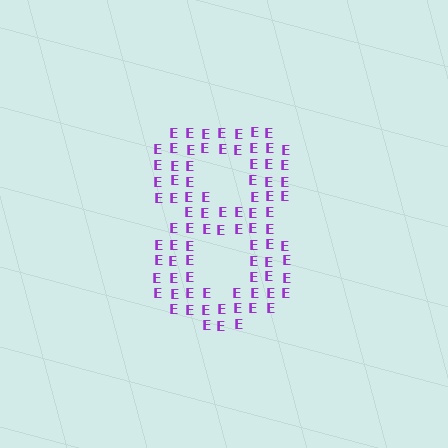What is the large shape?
The large shape is the digit 8.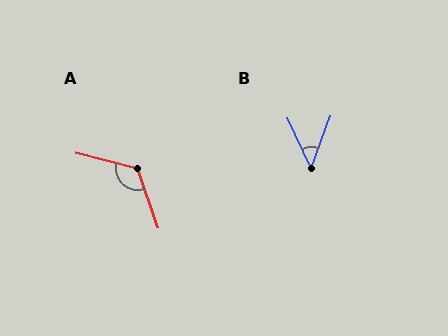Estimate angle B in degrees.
Approximately 45 degrees.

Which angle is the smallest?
B, at approximately 45 degrees.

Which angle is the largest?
A, at approximately 123 degrees.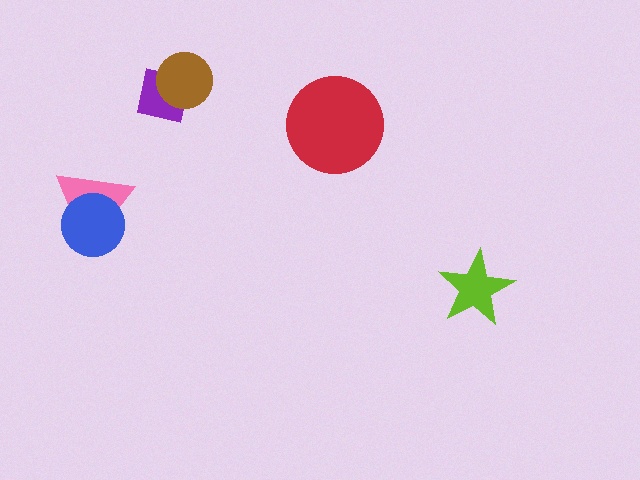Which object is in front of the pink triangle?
The blue circle is in front of the pink triangle.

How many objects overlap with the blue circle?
1 object overlaps with the blue circle.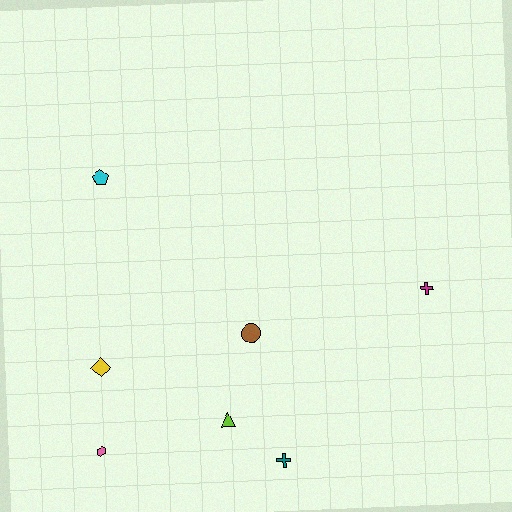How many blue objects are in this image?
There are no blue objects.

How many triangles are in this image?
There is 1 triangle.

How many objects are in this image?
There are 7 objects.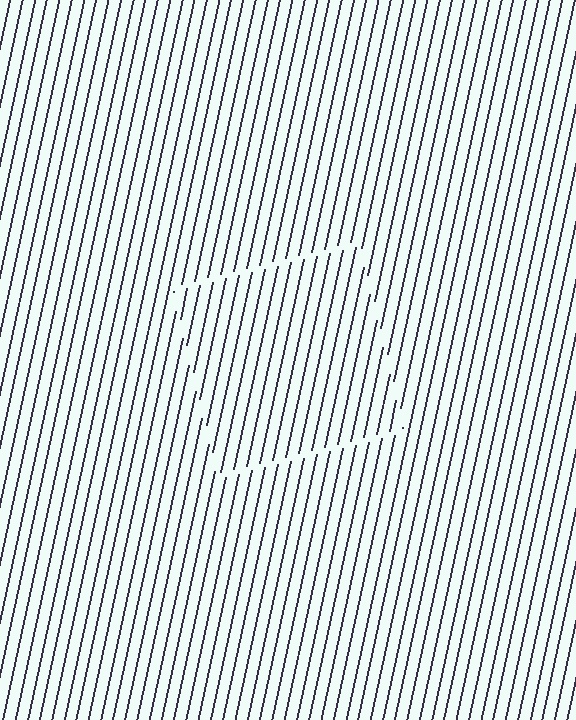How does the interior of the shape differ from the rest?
The interior of the shape contains the same grating, shifted by half a period — the contour is defined by the phase discontinuity where line-ends from the inner and outer gratings abut.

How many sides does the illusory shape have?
4 sides — the line-ends trace a square.